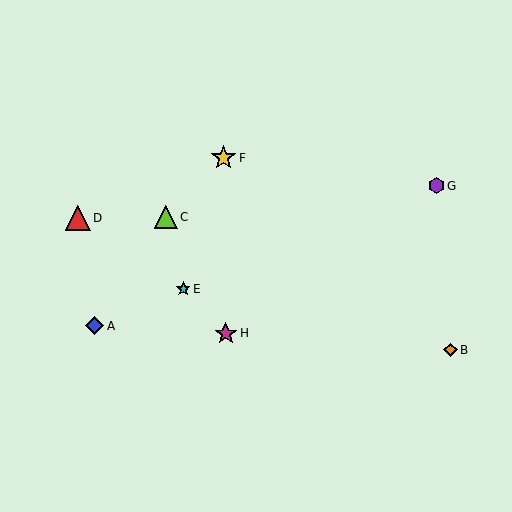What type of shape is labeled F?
Shape F is a yellow star.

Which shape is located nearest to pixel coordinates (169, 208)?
The lime triangle (labeled C) at (166, 217) is nearest to that location.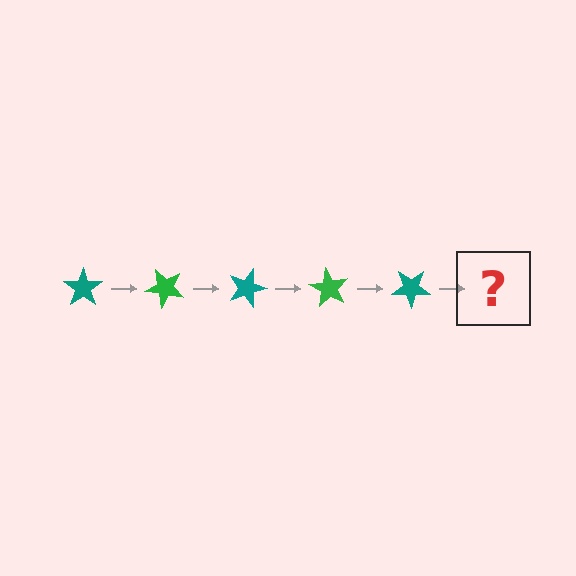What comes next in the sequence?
The next element should be a green star, rotated 225 degrees from the start.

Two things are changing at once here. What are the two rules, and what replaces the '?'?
The two rules are that it rotates 45 degrees each step and the color cycles through teal and green. The '?' should be a green star, rotated 225 degrees from the start.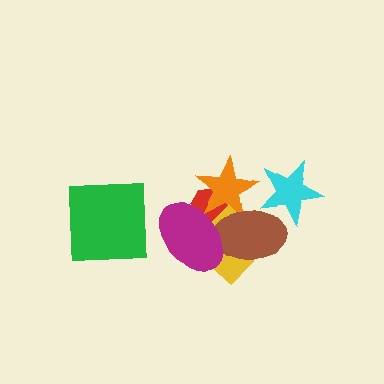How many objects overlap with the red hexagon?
4 objects overlap with the red hexagon.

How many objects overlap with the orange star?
4 objects overlap with the orange star.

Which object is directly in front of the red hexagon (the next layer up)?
The orange star is directly in front of the red hexagon.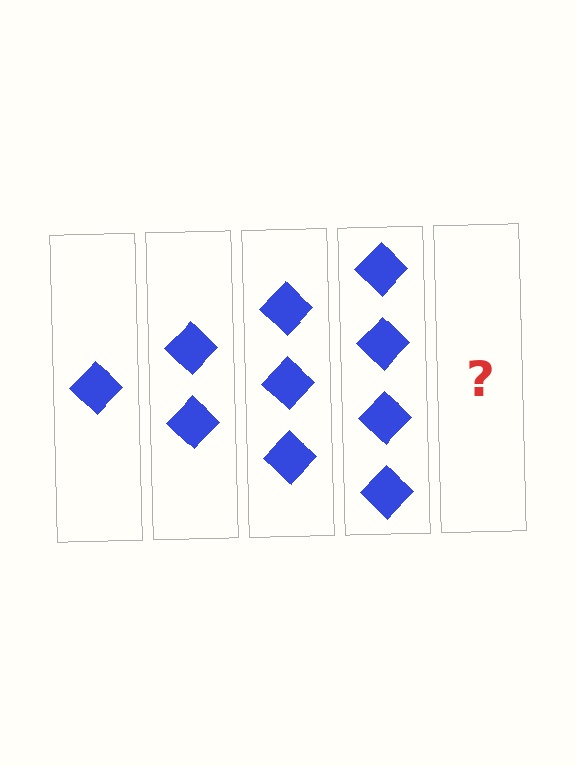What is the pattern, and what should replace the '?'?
The pattern is that each step adds one more diamond. The '?' should be 5 diamonds.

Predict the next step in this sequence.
The next step is 5 diamonds.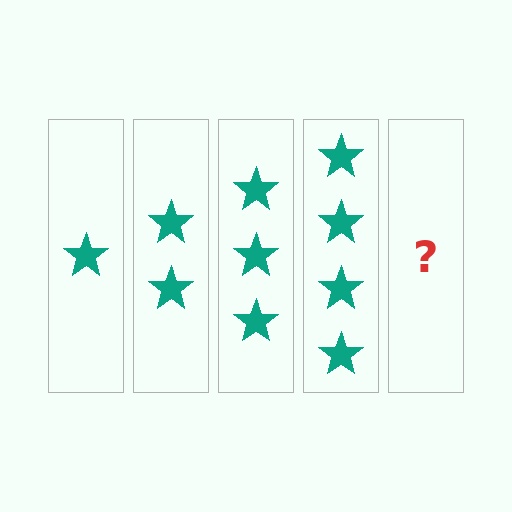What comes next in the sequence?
The next element should be 5 stars.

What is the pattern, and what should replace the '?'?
The pattern is that each step adds one more star. The '?' should be 5 stars.